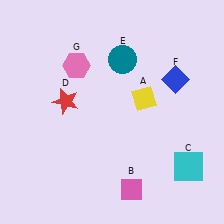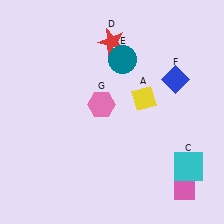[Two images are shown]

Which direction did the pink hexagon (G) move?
The pink hexagon (G) moved down.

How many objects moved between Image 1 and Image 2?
3 objects moved between the two images.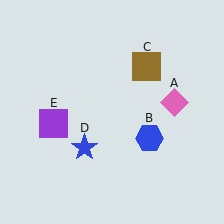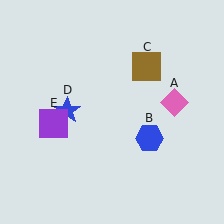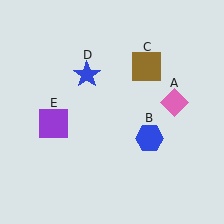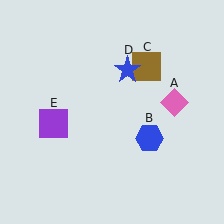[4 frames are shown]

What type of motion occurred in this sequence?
The blue star (object D) rotated clockwise around the center of the scene.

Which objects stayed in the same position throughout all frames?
Pink diamond (object A) and blue hexagon (object B) and brown square (object C) and purple square (object E) remained stationary.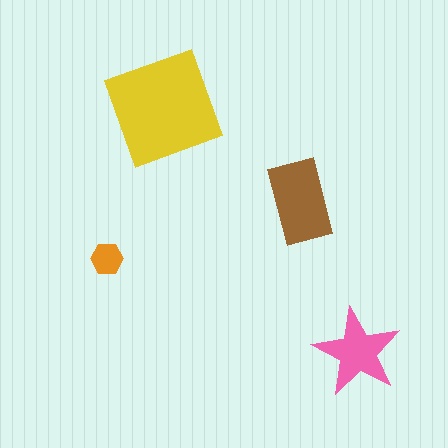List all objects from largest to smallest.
The yellow square, the brown rectangle, the pink star, the orange hexagon.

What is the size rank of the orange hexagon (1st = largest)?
4th.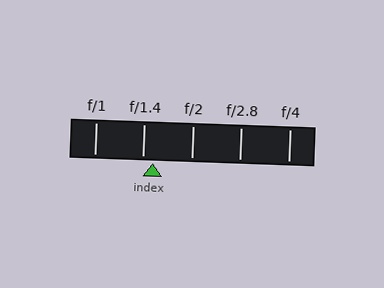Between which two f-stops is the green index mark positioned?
The index mark is between f/1.4 and f/2.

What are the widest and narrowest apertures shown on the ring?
The widest aperture shown is f/1 and the narrowest is f/4.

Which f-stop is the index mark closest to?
The index mark is closest to f/1.4.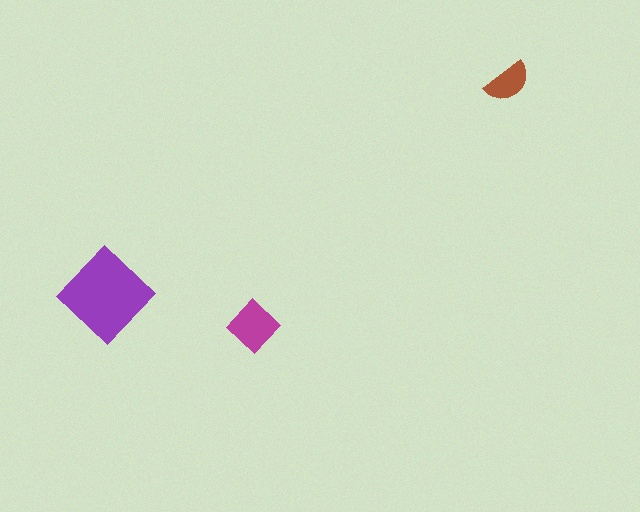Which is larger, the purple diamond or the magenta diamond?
The purple diamond.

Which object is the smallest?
The brown semicircle.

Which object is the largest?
The purple diamond.